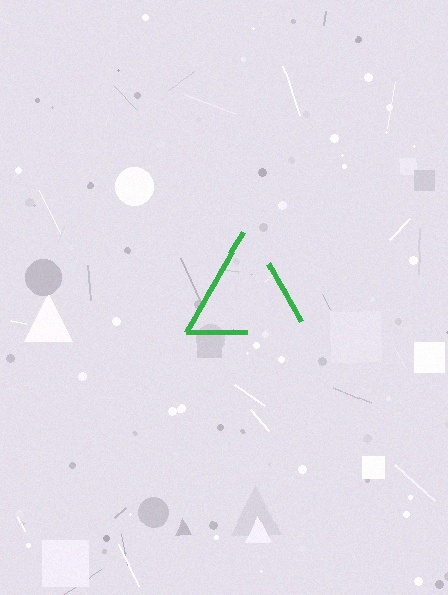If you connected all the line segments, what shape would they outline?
They would outline a triangle.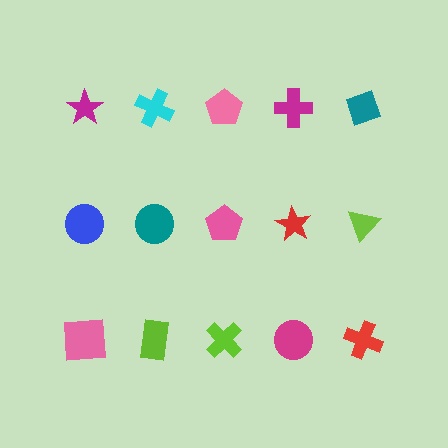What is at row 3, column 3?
A lime cross.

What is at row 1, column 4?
A magenta cross.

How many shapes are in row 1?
5 shapes.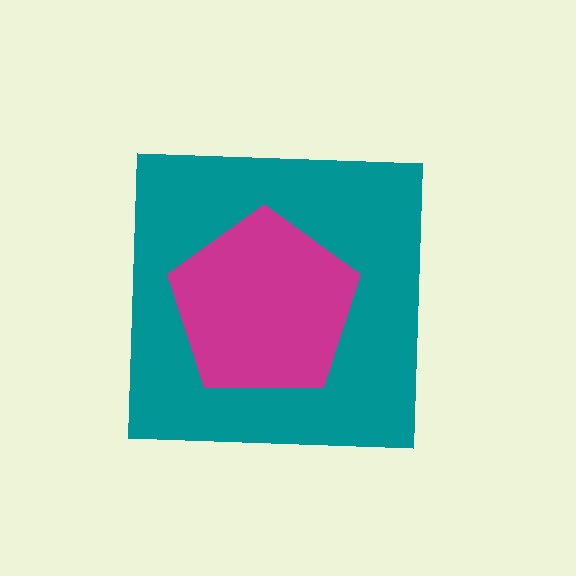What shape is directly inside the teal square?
The magenta pentagon.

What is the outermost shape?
The teal square.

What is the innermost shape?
The magenta pentagon.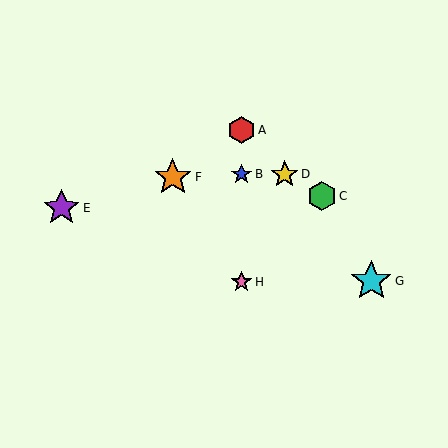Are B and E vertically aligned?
No, B is at x≈242 and E is at x≈61.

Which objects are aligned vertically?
Objects A, B, H are aligned vertically.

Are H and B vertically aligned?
Yes, both are at x≈242.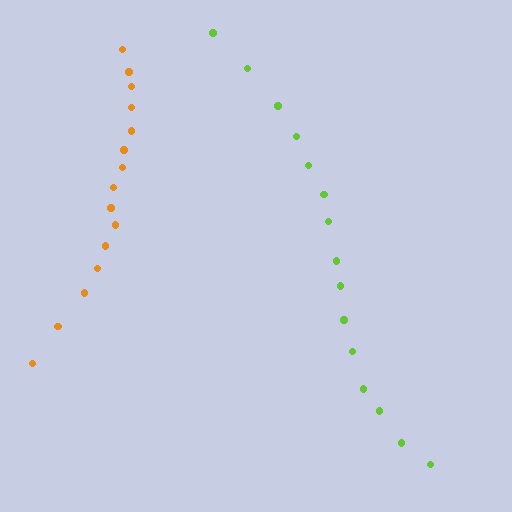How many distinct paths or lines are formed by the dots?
There are 2 distinct paths.